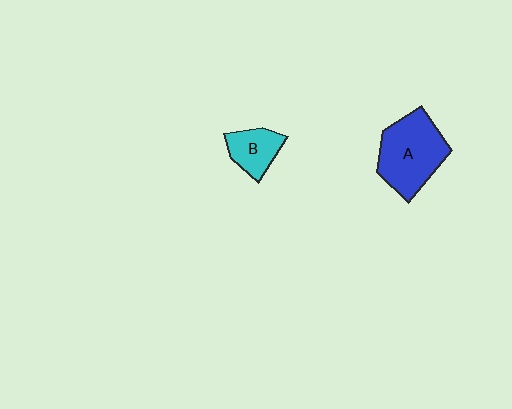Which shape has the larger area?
Shape A (blue).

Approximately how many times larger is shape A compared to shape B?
Approximately 2.1 times.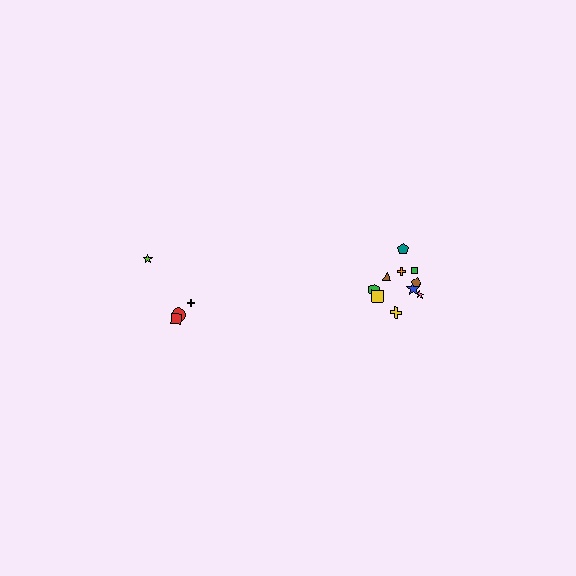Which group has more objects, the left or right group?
The right group.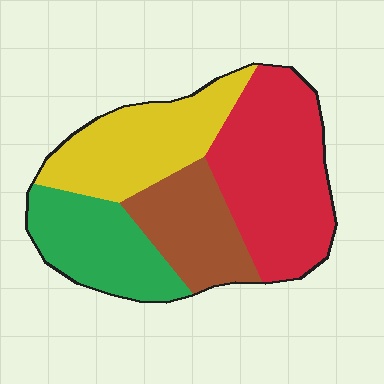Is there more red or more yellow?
Red.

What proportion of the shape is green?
Green takes up about one fifth (1/5) of the shape.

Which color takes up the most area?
Red, at roughly 35%.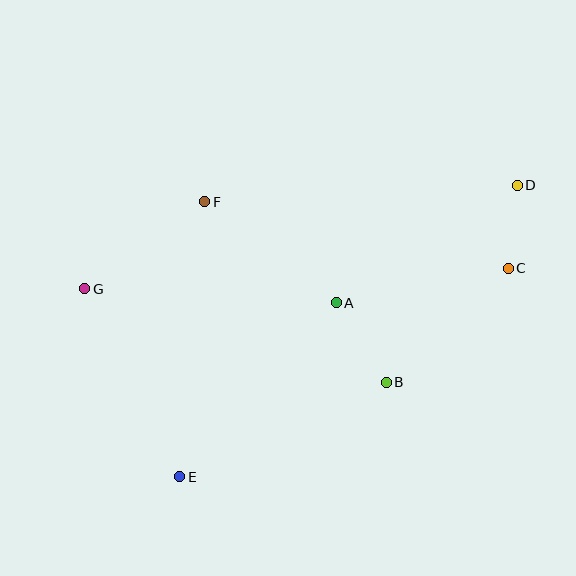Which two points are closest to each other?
Points C and D are closest to each other.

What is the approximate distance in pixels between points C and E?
The distance between C and E is approximately 389 pixels.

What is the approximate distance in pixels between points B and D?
The distance between B and D is approximately 236 pixels.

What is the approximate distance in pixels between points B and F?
The distance between B and F is approximately 256 pixels.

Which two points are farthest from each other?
Points D and E are farthest from each other.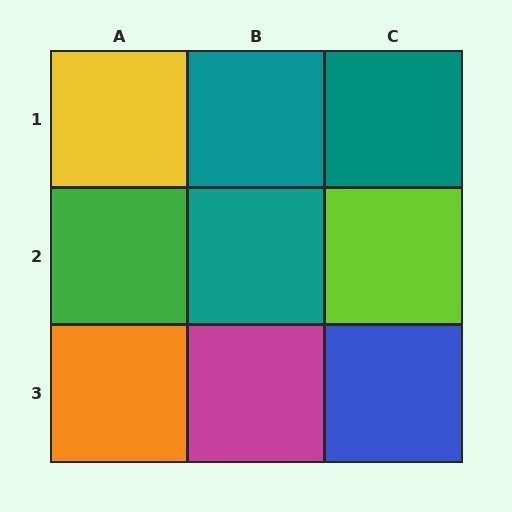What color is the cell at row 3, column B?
Magenta.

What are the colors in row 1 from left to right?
Yellow, teal, teal.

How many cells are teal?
3 cells are teal.